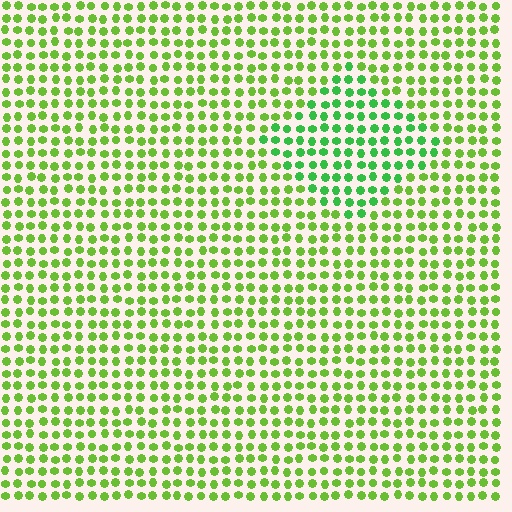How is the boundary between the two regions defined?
The boundary is defined purely by a slight shift in hue (about 31 degrees). Spacing, size, and orientation are identical on both sides.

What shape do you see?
I see a diamond.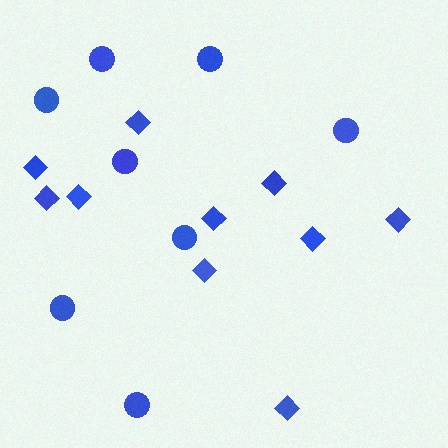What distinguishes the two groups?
There are 2 groups: one group of circles (8) and one group of diamonds (10).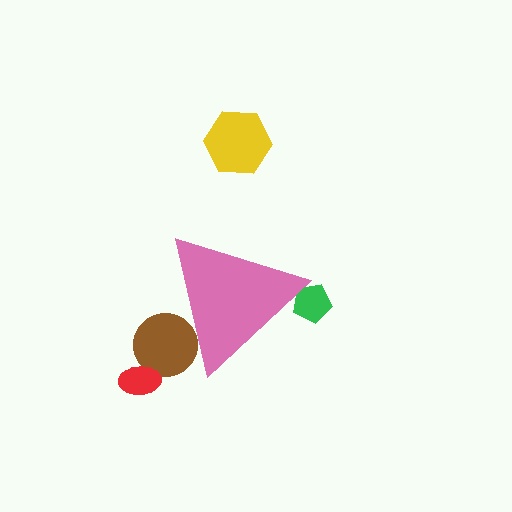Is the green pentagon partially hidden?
Yes, the green pentagon is partially hidden behind the pink triangle.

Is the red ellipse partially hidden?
No, the red ellipse is fully visible.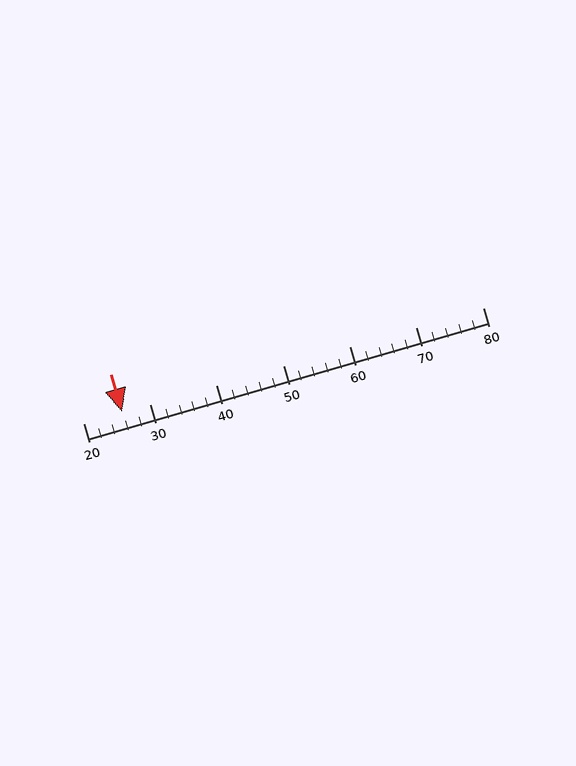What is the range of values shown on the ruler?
The ruler shows values from 20 to 80.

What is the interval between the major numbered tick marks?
The major tick marks are spaced 10 units apart.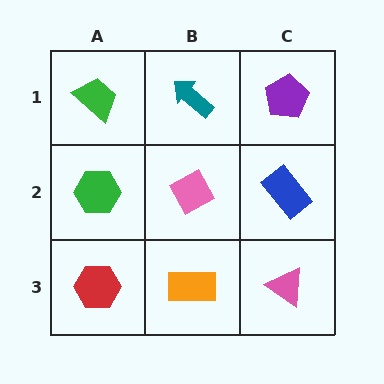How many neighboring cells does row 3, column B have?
3.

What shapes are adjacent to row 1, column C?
A blue rectangle (row 2, column C), a teal arrow (row 1, column B).